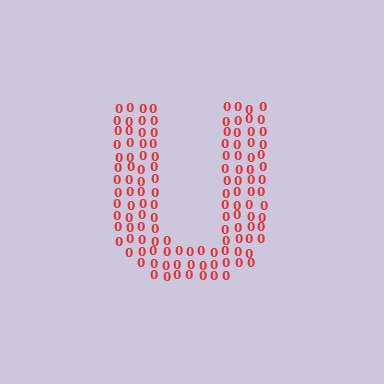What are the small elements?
The small elements are digit 0's.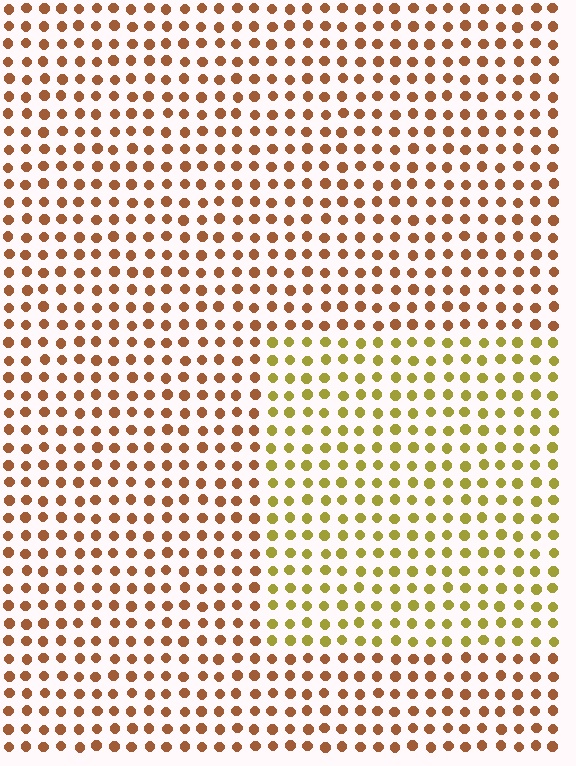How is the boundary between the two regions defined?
The boundary is defined purely by a slight shift in hue (about 41 degrees). Spacing, size, and orientation are identical on both sides.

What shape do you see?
I see a rectangle.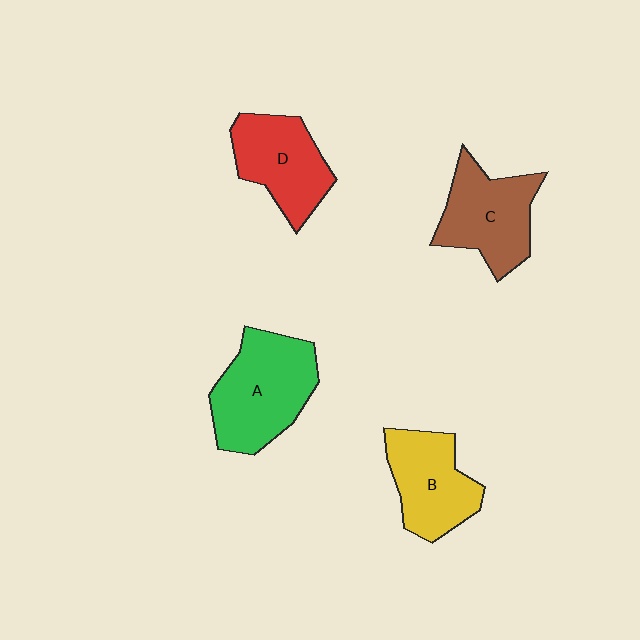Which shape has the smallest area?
Shape D (red).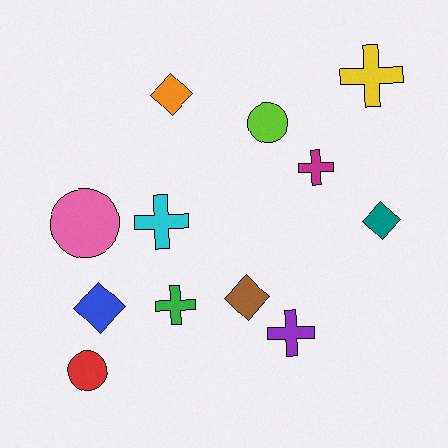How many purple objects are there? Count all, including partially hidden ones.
There is 1 purple object.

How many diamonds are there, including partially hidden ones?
There are 4 diamonds.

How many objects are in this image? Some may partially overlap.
There are 12 objects.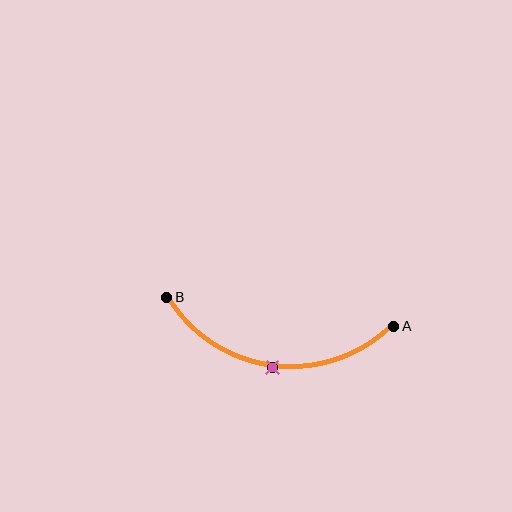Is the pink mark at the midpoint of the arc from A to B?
Yes. The pink mark lies on the arc at equal arc-length from both A and B — it is the arc midpoint.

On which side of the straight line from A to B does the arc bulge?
The arc bulges below the straight line connecting A and B.